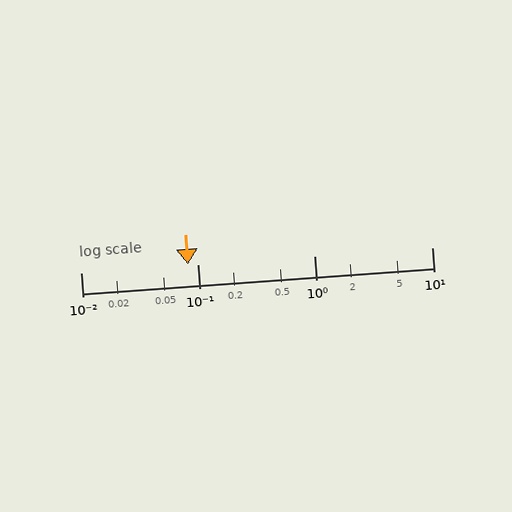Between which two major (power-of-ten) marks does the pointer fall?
The pointer is between 0.01 and 0.1.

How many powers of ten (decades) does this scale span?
The scale spans 3 decades, from 0.01 to 10.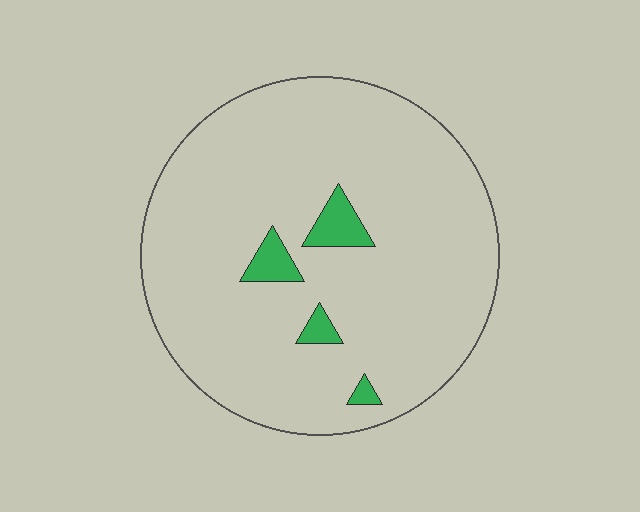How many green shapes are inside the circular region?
4.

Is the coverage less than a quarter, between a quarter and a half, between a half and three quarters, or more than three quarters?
Less than a quarter.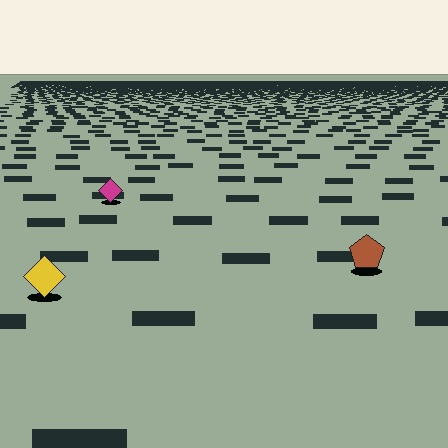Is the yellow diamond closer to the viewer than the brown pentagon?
Yes. The yellow diamond is closer — you can tell from the texture gradient: the ground texture is coarser near it.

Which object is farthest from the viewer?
The magenta diamond is farthest from the viewer. It appears smaller and the ground texture around it is denser.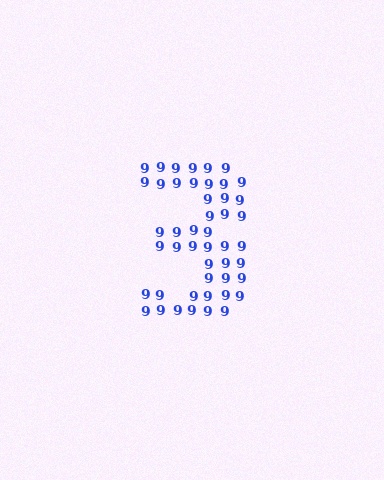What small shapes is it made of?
It is made of small digit 9's.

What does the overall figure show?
The overall figure shows the digit 3.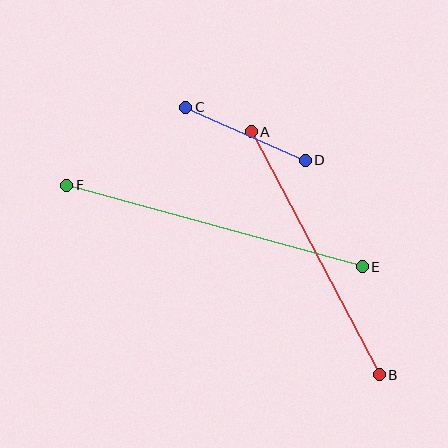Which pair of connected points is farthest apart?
Points E and F are farthest apart.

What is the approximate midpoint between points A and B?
The midpoint is at approximately (315, 253) pixels.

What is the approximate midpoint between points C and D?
The midpoint is at approximately (245, 134) pixels.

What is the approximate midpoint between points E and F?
The midpoint is at approximately (214, 226) pixels.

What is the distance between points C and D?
The distance is approximately 131 pixels.